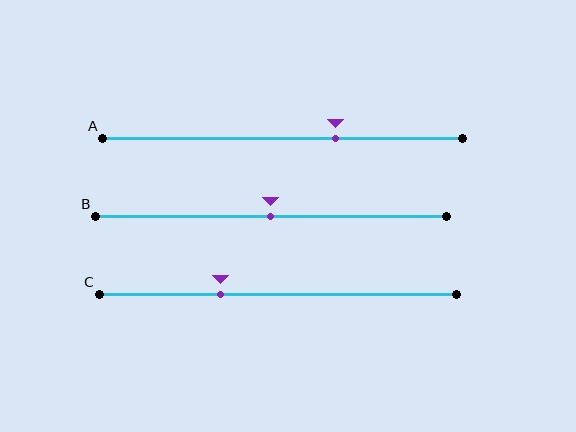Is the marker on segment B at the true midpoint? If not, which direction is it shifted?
Yes, the marker on segment B is at the true midpoint.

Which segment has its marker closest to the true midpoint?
Segment B has its marker closest to the true midpoint.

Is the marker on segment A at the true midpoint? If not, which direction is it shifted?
No, the marker on segment A is shifted to the right by about 15% of the segment length.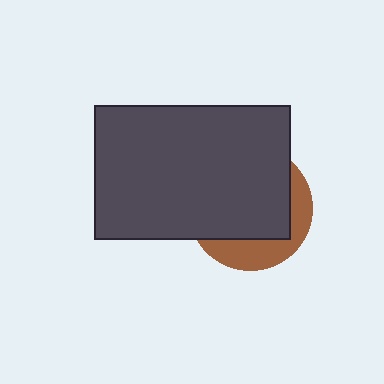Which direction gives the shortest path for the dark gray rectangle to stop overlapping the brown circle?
Moving toward the upper-left gives the shortest separation.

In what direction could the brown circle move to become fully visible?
The brown circle could move toward the lower-right. That would shift it out from behind the dark gray rectangle entirely.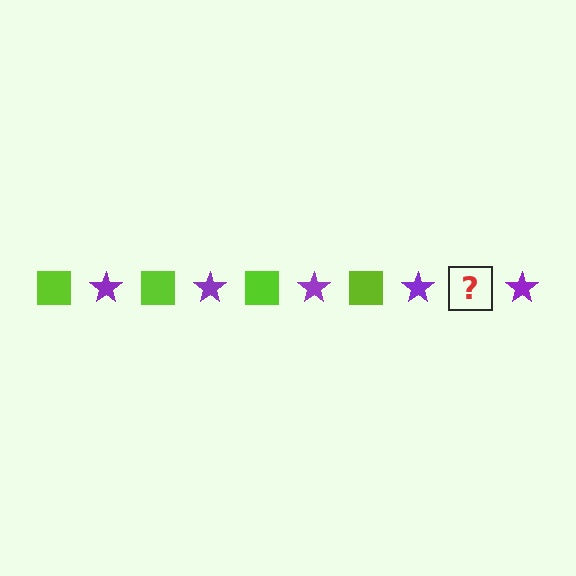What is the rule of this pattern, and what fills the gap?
The rule is that the pattern alternates between lime square and purple star. The gap should be filled with a lime square.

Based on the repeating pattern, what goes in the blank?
The blank should be a lime square.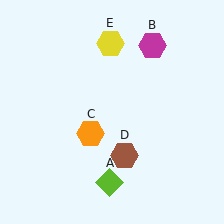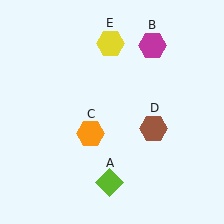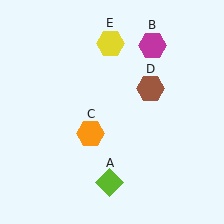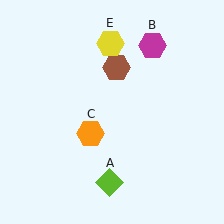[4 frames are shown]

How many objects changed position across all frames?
1 object changed position: brown hexagon (object D).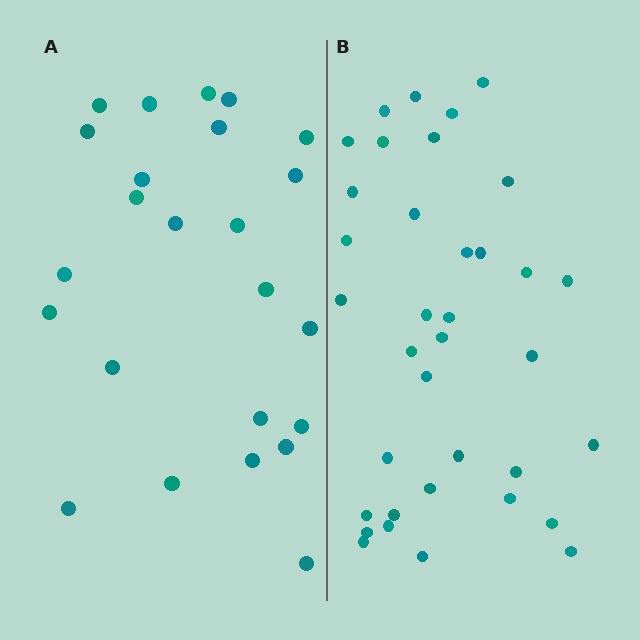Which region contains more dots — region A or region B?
Region B (the right region) has more dots.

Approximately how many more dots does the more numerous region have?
Region B has roughly 12 or so more dots than region A.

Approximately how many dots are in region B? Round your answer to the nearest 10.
About 40 dots. (The exact count is 36, which rounds to 40.)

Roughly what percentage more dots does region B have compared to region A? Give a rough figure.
About 50% more.